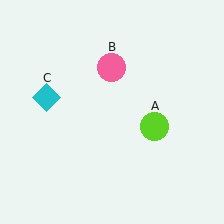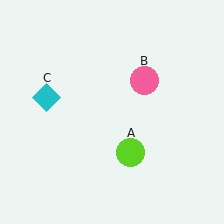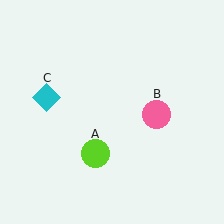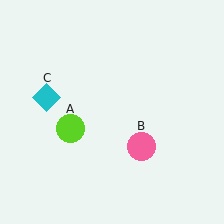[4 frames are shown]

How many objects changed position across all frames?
2 objects changed position: lime circle (object A), pink circle (object B).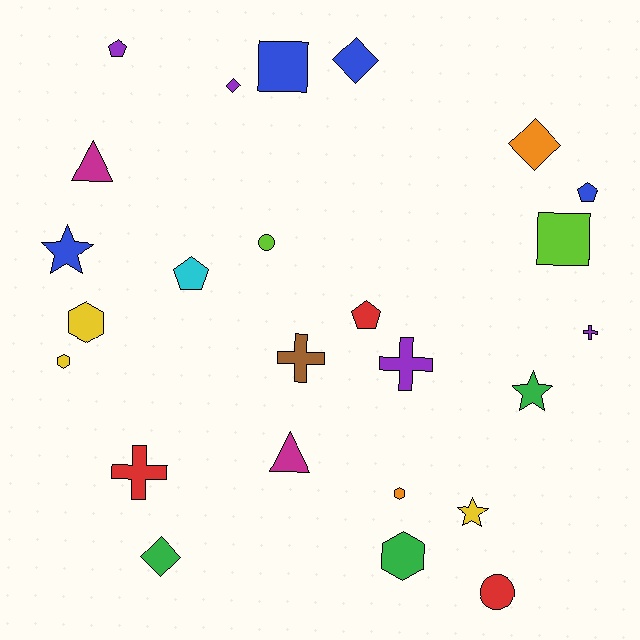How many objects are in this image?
There are 25 objects.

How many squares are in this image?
There are 2 squares.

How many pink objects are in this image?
There are no pink objects.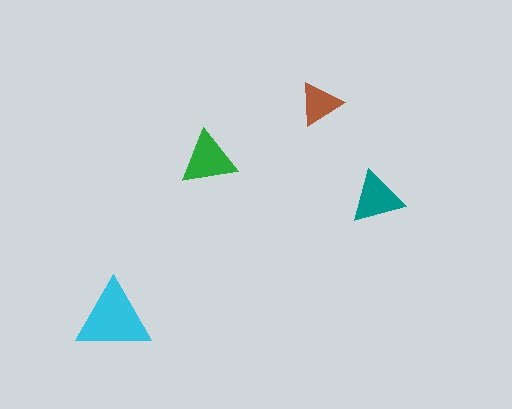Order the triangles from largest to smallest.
the cyan one, the green one, the teal one, the brown one.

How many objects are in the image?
There are 4 objects in the image.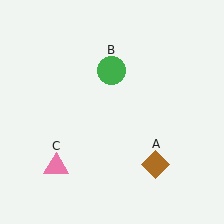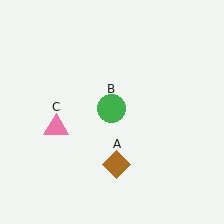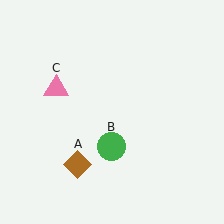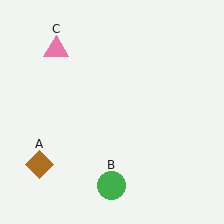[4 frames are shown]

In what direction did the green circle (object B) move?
The green circle (object B) moved down.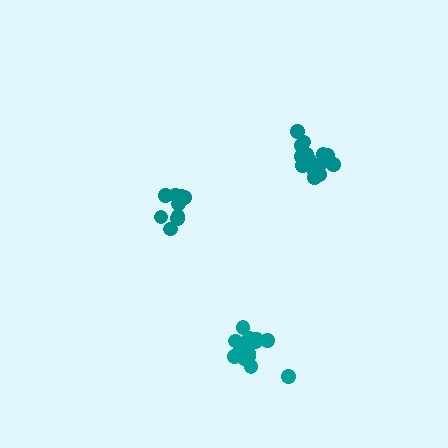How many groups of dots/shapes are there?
There are 3 groups.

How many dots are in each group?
Group 1: 15 dots, Group 2: 14 dots, Group 3: 9 dots (38 total).